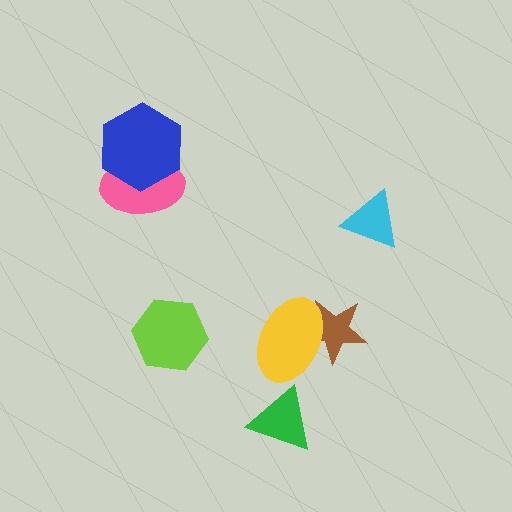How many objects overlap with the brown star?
1 object overlaps with the brown star.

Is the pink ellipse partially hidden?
Yes, it is partially covered by another shape.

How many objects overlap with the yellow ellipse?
1 object overlaps with the yellow ellipse.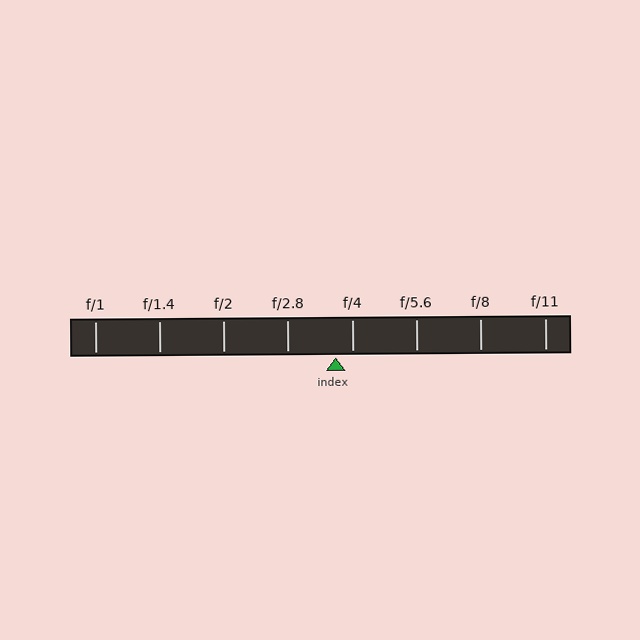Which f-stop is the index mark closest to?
The index mark is closest to f/4.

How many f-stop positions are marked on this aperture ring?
There are 8 f-stop positions marked.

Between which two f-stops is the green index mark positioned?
The index mark is between f/2.8 and f/4.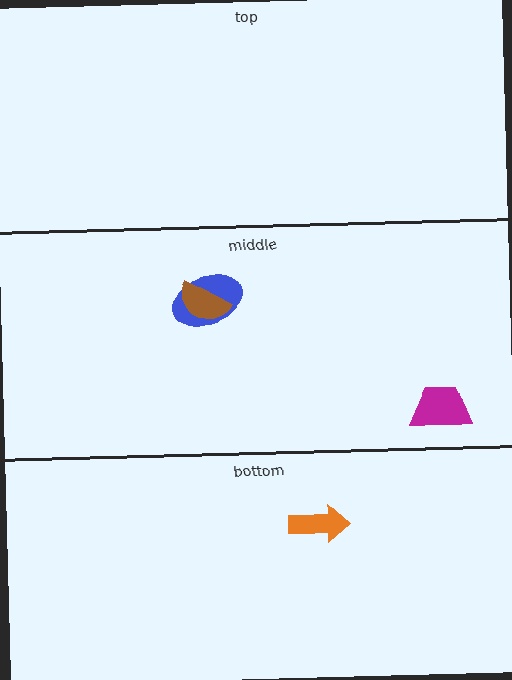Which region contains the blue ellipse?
The middle region.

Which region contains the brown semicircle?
The middle region.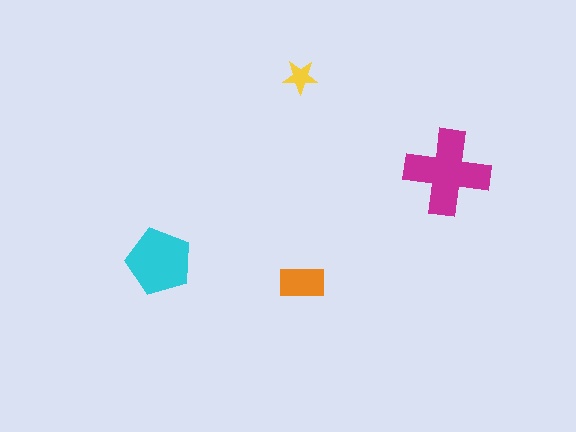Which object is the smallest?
The yellow star.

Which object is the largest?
The magenta cross.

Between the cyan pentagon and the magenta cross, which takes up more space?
The magenta cross.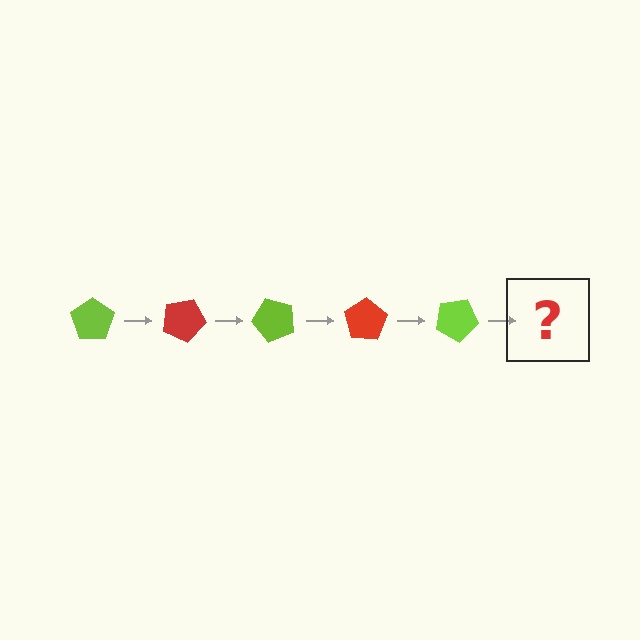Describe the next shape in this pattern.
It should be a red pentagon, rotated 125 degrees from the start.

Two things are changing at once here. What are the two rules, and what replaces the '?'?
The two rules are that it rotates 25 degrees each step and the color cycles through lime and red. The '?' should be a red pentagon, rotated 125 degrees from the start.